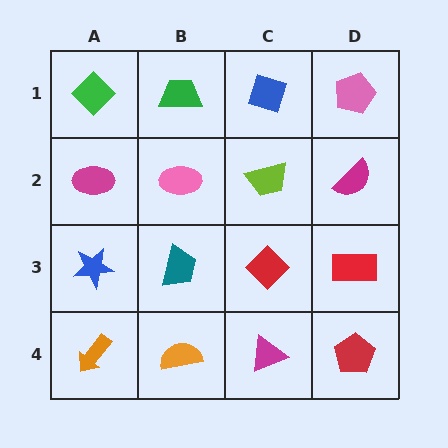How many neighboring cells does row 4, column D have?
2.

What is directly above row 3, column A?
A magenta ellipse.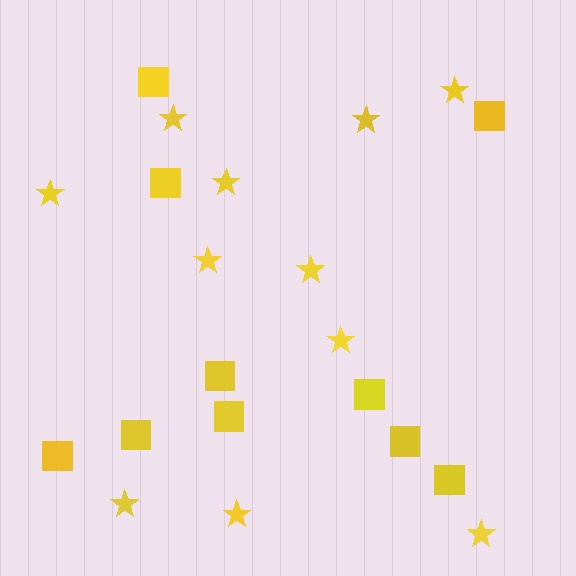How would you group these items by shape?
There are 2 groups: one group of squares (10) and one group of stars (11).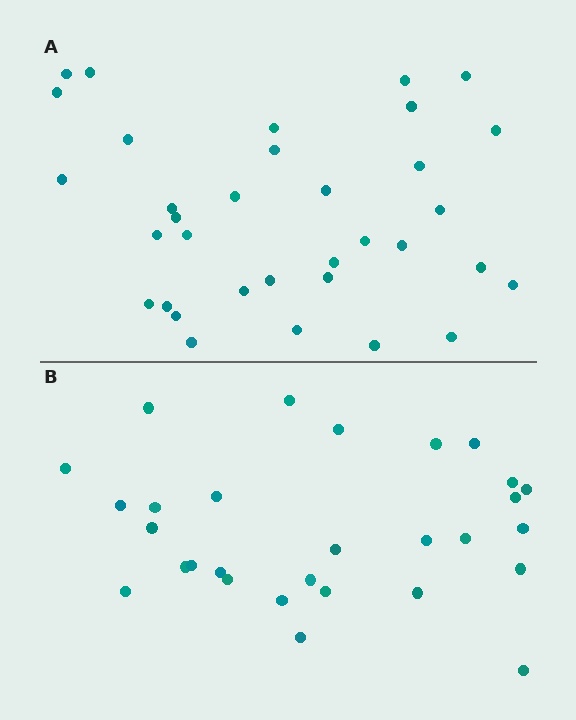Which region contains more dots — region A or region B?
Region A (the top region) has more dots.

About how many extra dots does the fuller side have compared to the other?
Region A has about 5 more dots than region B.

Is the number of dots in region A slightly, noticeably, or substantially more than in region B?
Region A has only slightly more — the two regions are fairly close. The ratio is roughly 1.2 to 1.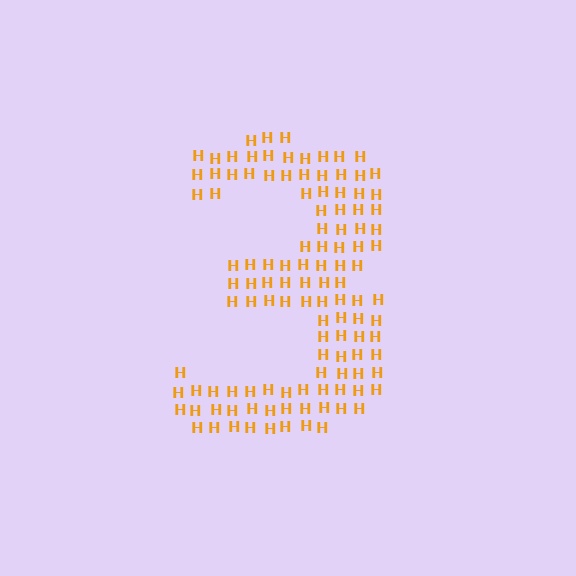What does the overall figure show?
The overall figure shows the digit 3.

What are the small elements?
The small elements are letter H's.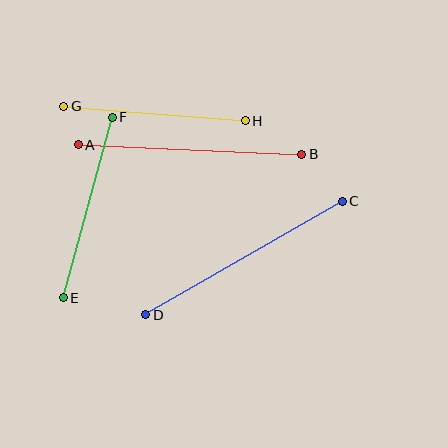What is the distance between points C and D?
The distance is approximately 227 pixels.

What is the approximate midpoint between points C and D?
The midpoint is at approximately (244, 258) pixels.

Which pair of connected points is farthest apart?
Points C and D are farthest apart.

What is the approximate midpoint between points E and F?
The midpoint is at approximately (88, 208) pixels.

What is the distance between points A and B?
The distance is approximately 224 pixels.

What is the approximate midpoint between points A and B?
The midpoint is at approximately (190, 149) pixels.